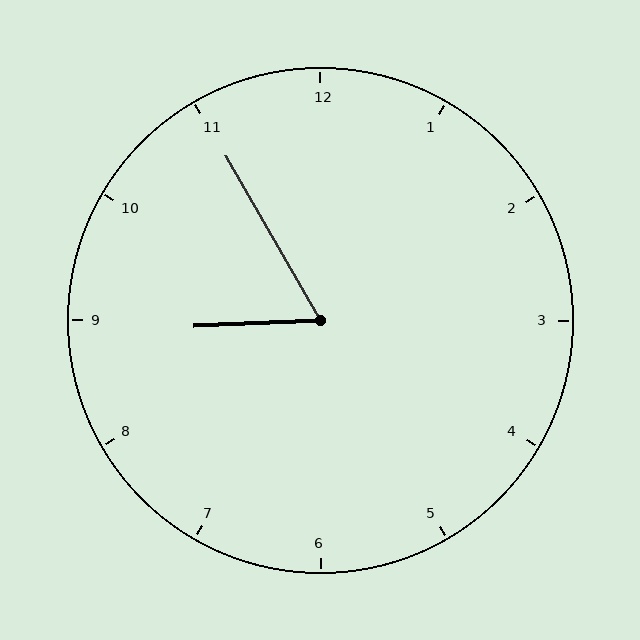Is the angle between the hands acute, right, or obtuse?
It is acute.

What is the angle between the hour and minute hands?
Approximately 62 degrees.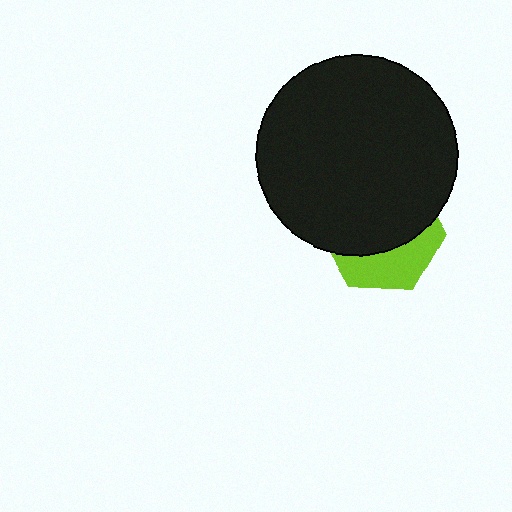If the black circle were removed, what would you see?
You would see the complete lime hexagon.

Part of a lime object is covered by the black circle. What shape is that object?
It is a hexagon.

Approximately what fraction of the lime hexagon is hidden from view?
Roughly 64% of the lime hexagon is hidden behind the black circle.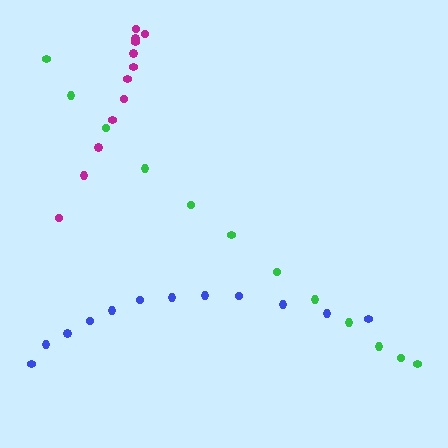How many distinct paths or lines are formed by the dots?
There are 3 distinct paths.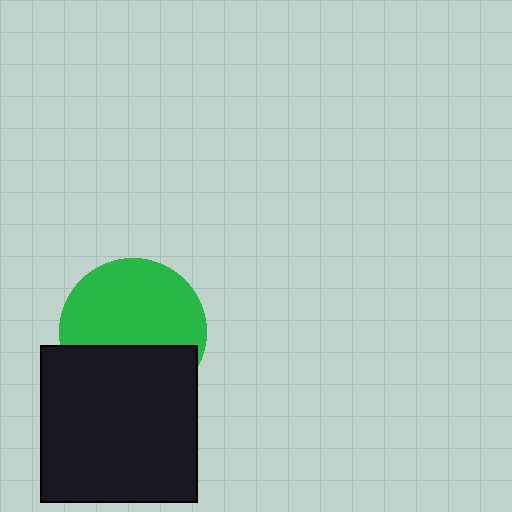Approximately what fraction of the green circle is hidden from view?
Roughly 38% of the green circle is hidden behind the black square.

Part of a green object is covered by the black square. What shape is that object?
It is a circle.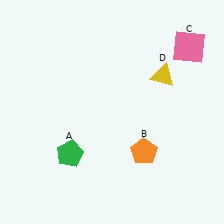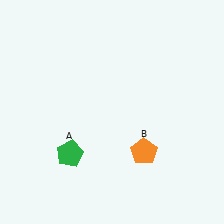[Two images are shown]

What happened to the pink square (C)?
The pink square (C) was removed in Image 2. It was in the top-right area of Image 1.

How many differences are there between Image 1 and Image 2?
There are 2 differences between the two images.